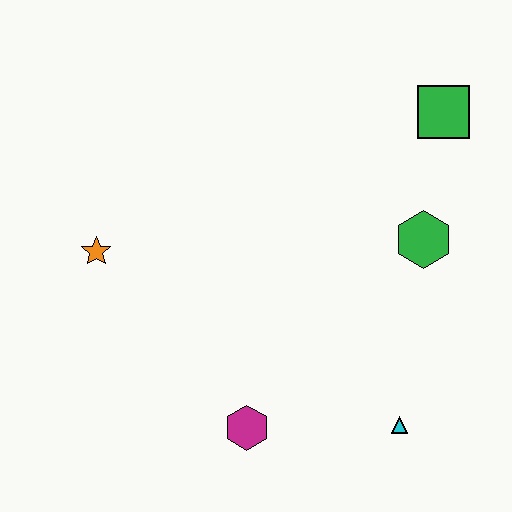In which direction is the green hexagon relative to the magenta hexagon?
The green hexagon is above the magenta hexagon.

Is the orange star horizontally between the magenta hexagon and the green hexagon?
No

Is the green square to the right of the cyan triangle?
Yes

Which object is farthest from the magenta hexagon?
The green square is farthest from the magenta hexagon.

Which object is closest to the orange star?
The magenta hexagon is closest to the orange star.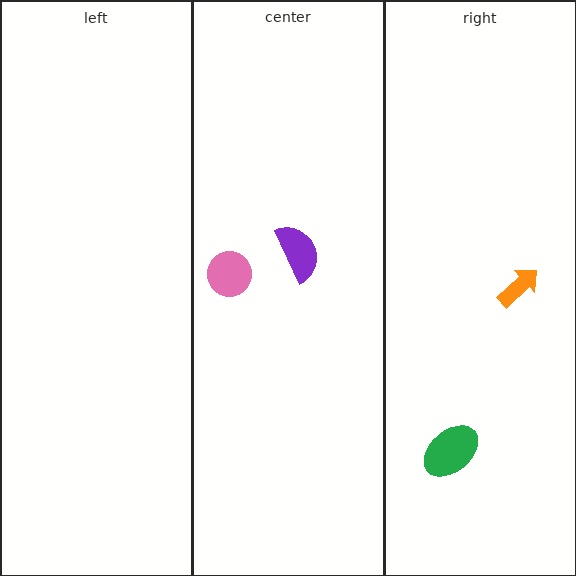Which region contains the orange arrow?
The right region.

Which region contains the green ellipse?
The right region.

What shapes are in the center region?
The pink circle, the purple semicircle.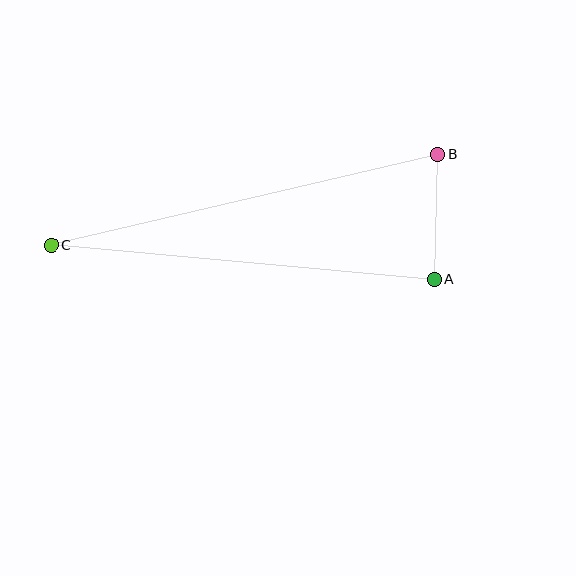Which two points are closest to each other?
Points A and B are closest to each other.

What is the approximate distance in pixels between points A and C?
The distance between A and C is approximately 384 pixels.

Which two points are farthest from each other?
Points B and C are farthest from each other.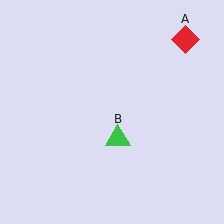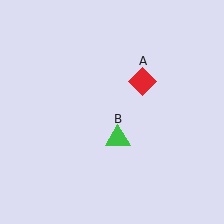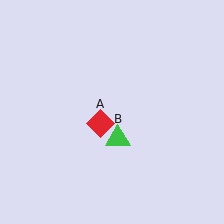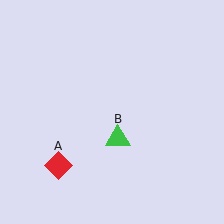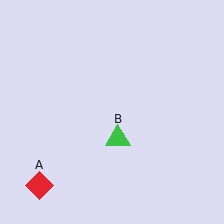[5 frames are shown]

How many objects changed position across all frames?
1 object changed position: red diamond (object A).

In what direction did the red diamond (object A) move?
The red diamond (object A) moved down and to the left.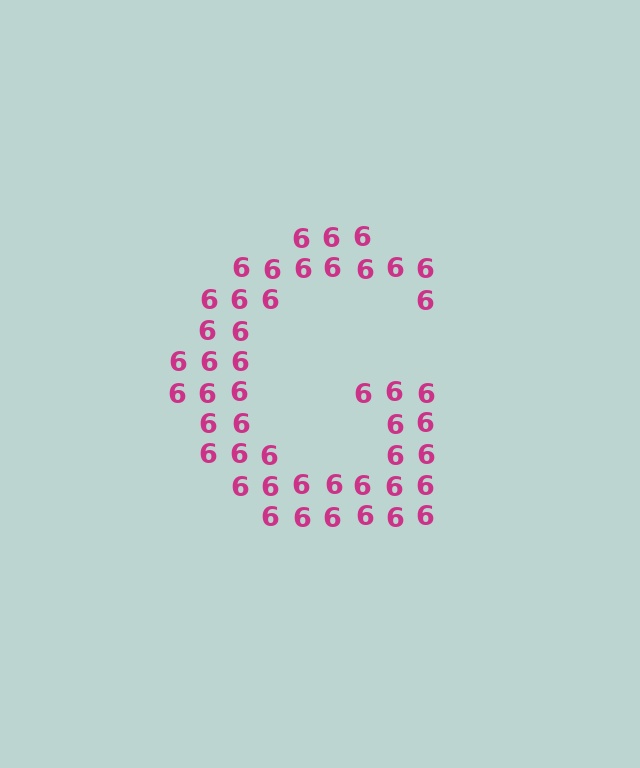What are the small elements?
The small elements are digit 6's.